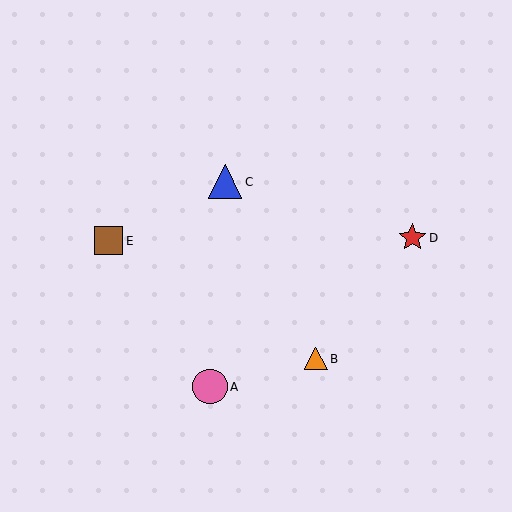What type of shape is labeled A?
Shape A is a pink circle.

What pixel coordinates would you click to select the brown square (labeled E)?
Click at (109, 241) to select the brown square E.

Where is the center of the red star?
The center of the red star is at (412, 238).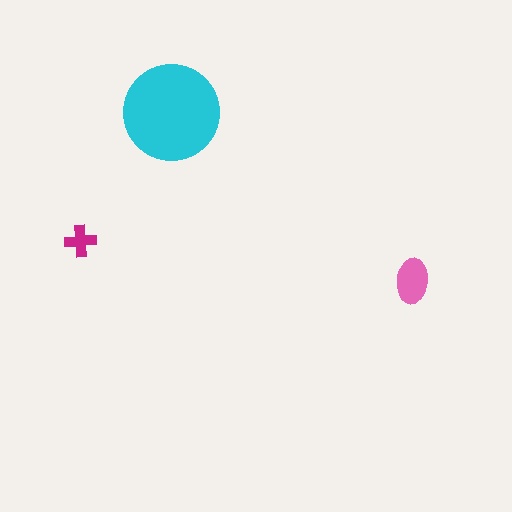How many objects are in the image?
There are 3 objects in the image.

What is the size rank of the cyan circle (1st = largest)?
1st.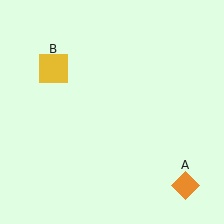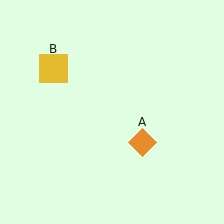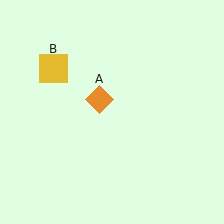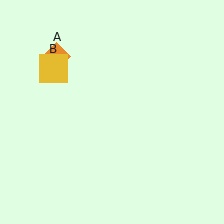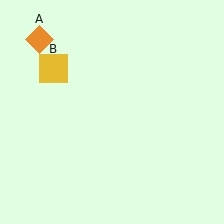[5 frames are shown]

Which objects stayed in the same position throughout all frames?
Yellow square (object B) remained stationary.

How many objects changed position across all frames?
1 object changed position: orange diamond (object A).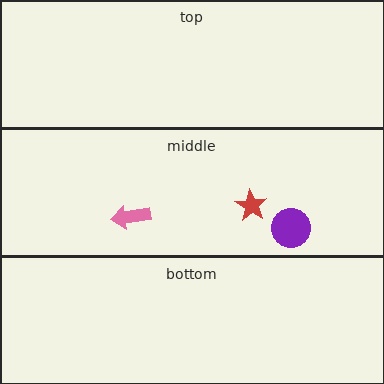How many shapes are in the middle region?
3.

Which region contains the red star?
The middle region.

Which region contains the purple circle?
The middle region.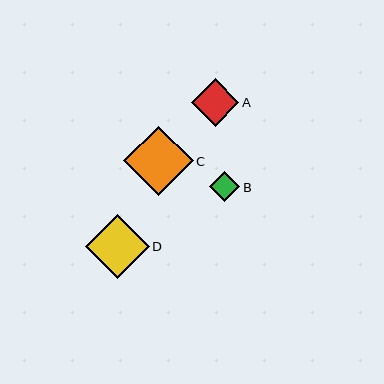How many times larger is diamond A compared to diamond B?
Diamond A is approximately 1.6 times the size of diamond B.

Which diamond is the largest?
Diamond C is the largest with a size of approximately 69 pixels.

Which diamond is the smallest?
Diamond B is the smallest with a size of approximately 30 pixels.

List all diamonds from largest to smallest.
From largest to smallest: C, D, A, B.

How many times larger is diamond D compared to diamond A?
Diamond D is approximately 1.3 times the size of diamond A.